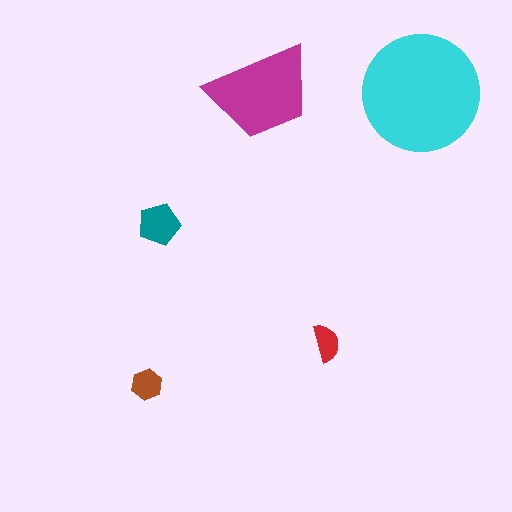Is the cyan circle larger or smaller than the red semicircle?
Larger.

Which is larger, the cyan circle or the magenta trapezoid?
The cyan circle.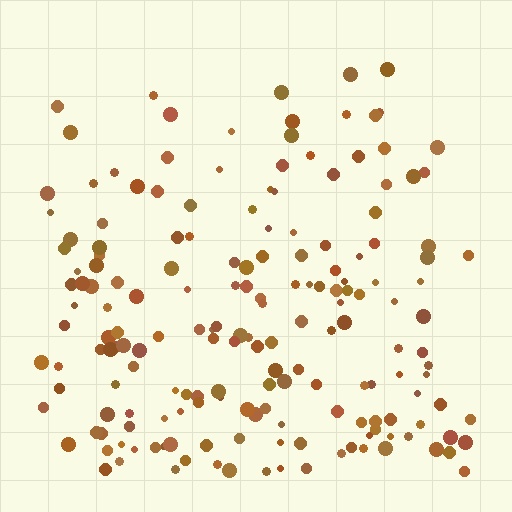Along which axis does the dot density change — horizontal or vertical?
Vertical.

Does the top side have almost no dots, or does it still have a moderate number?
Still a moderate number, just noticeably fewer than the bottom.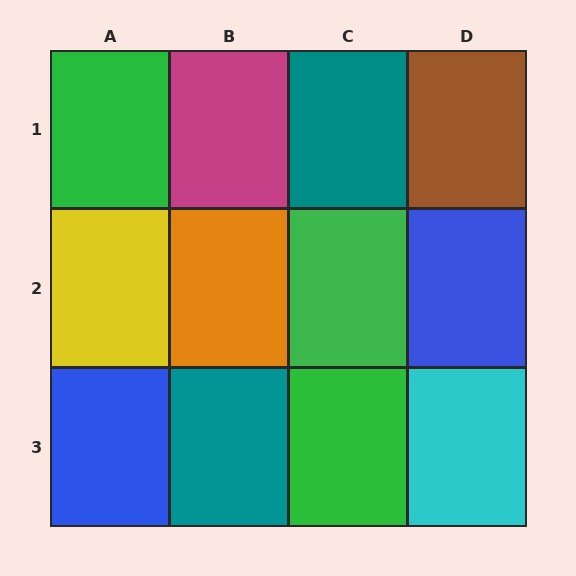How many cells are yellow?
1 cell is yellow.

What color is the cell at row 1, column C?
Teal.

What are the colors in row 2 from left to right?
Yellow, orange, green, blue.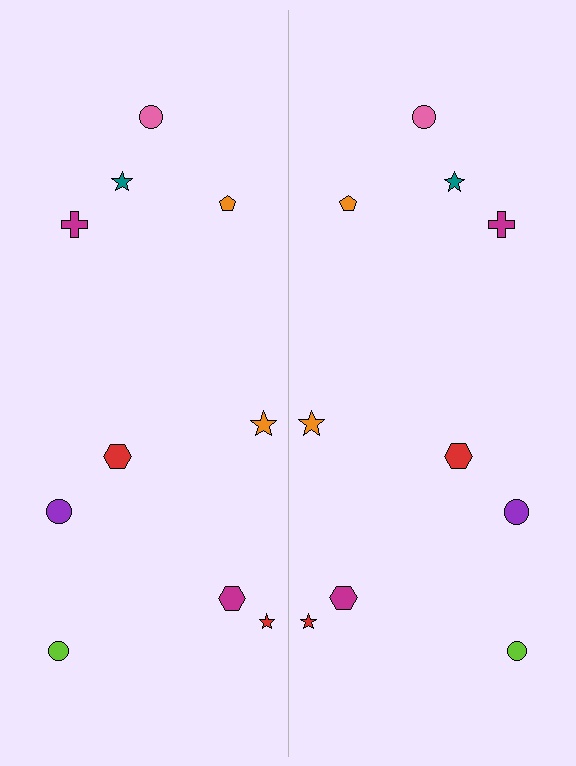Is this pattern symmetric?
Yes, this pattern has bilateral (reflection) symmetry.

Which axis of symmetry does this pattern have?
The pattern has a vertical axis of symmetry running through the center of the image.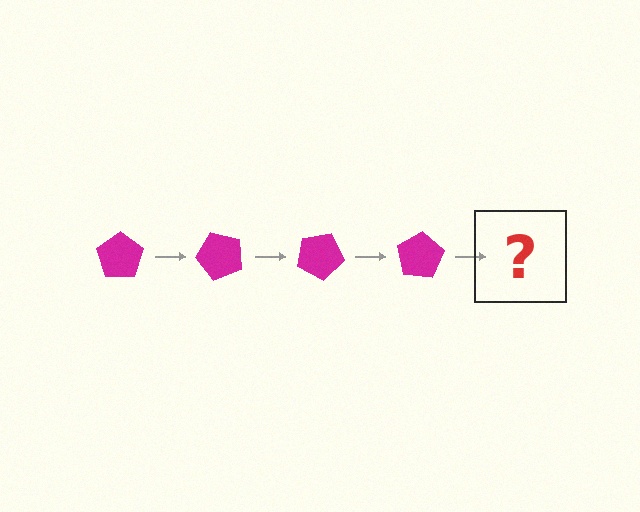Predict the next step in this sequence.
The next step is a magenta pentagon rotated 200 degrees.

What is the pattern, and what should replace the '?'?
The pattern is that the pentagon rotates 50 degrees each step. The '?' should be a magenta pentagon rotated 200 degrees.